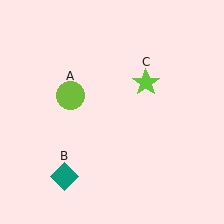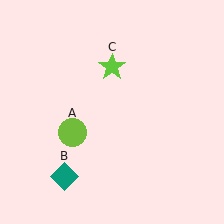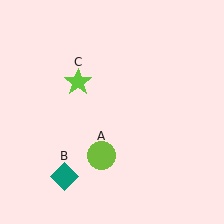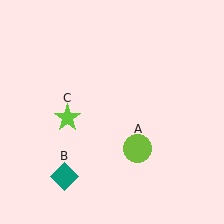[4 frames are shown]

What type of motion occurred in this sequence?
The lime circle (object A), lime star (object C) rotated counterclockwise around the center of the scene.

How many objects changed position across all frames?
2 objects changed position: lime circle (object A), lime star (object C).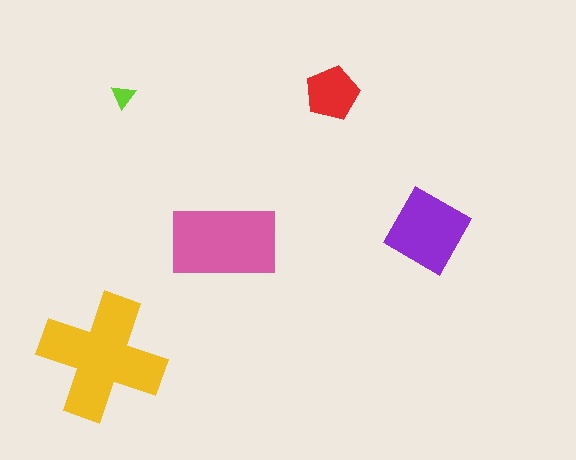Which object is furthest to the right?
The purple diamond is rightmost.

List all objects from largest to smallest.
The yellow cross, the pink rectangle, the purple diamond, the red pentagon, the lime triangle.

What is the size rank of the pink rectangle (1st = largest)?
2nd.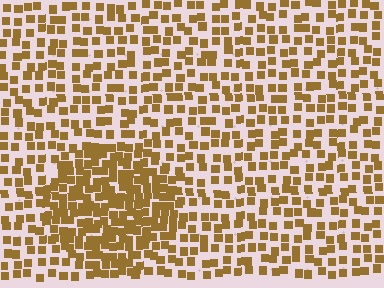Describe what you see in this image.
The image contains small brown elements arranged at two different densities. A circle-shaped region is visible where the elements are more densely packed than the surrounding area.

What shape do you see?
I see a circle.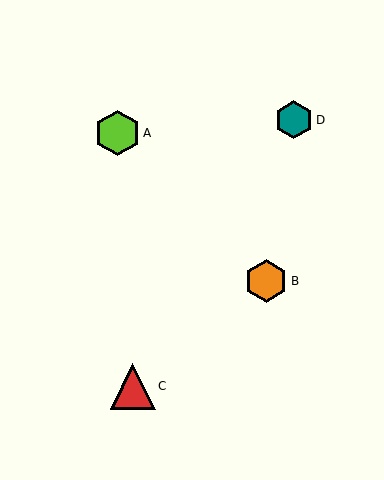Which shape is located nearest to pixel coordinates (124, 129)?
The lime hexagon (labeled A) at (118, 133) is nearest to that location.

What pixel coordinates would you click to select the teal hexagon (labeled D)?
Click at (294, 120) to select the teal hexagon D.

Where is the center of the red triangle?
The center of the red triangle is at (133, 386).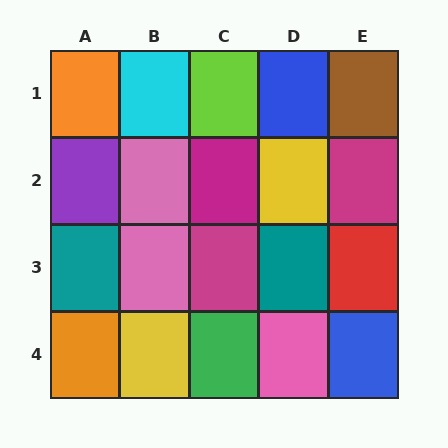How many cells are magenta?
3 cells are magenta.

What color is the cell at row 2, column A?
Purple.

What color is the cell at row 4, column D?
Pink.